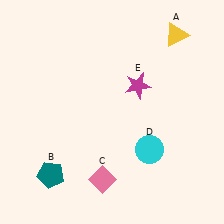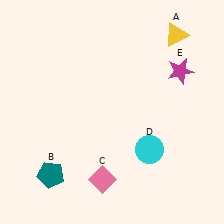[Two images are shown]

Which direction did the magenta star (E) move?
The magenta star (E) moved right.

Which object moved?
The magenta star (E) moved right.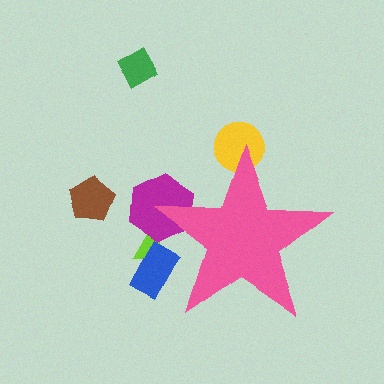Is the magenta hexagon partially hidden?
Yes, the magenta hexagon is partially hidden behind the pink star.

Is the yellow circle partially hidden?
Yes, the yellow circle is partially hidden behind the pink star.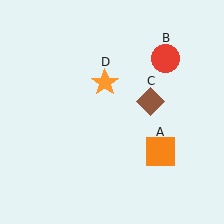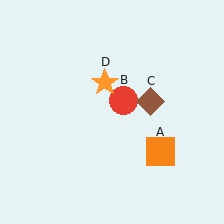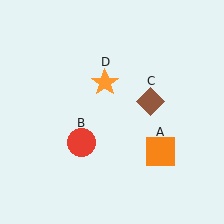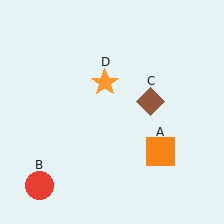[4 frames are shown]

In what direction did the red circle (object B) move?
The red circle (object B) moved down and to the left.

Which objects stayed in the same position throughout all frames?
Orange square (object A) and brown diamond (object C) and orange star (object D) remained stationary.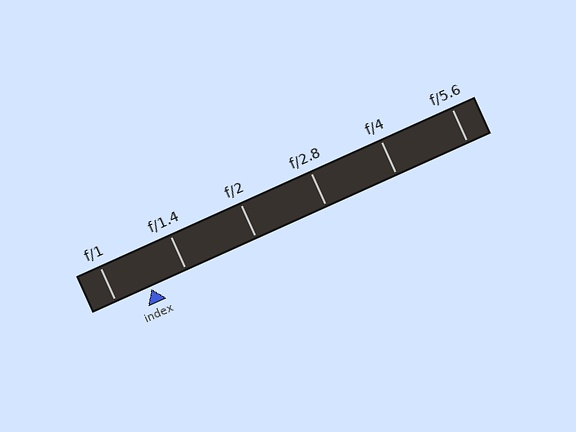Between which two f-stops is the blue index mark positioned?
The index mark is between f/1 and f/1.4.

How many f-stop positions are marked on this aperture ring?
There are 6 f-stop positions marked.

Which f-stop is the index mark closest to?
The index mark is closest to f/1.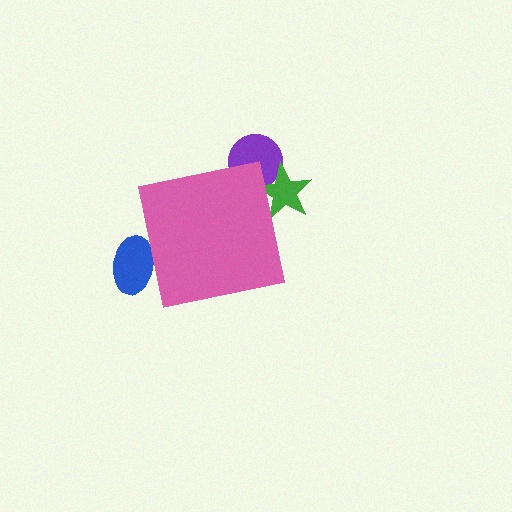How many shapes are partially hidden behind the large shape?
3 shapes are partially hidden.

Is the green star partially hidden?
Yes, the green star is partially hidden behind the pink square.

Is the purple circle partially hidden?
Yes, the purple circle is partially hidden behind the pink square.